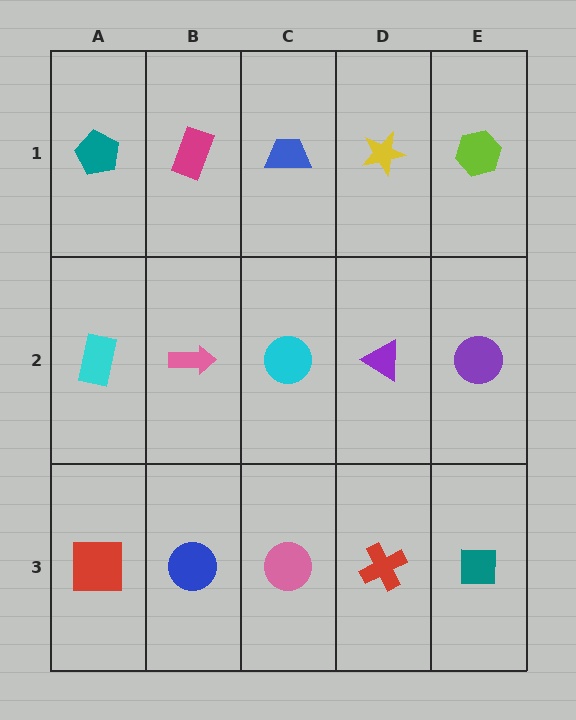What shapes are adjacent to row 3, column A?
A cyan rectangle (row 2, column A), a blue circle (row 3, column B).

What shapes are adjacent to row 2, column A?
A teal pentagon (row 1, column A), a red square (row 3, column A), a pink arrow (row 2, column B).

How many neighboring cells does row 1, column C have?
3.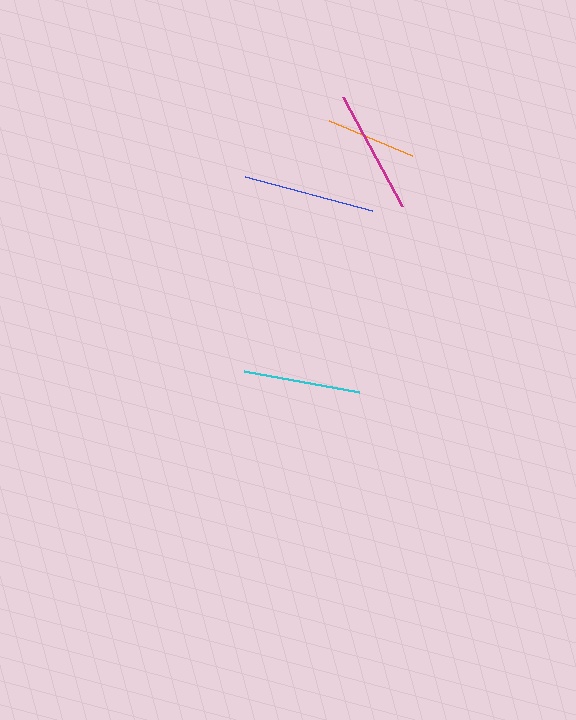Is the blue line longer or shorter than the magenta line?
The blue line is longer than the magenta line.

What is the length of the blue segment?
The blue segment is approximately 131 pixels long.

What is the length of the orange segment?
The orange segment is approximately 90 pixels long.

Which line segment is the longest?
The blue line is the longest at approximately 131 pixels.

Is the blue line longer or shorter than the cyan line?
The blue line is longer than the cyan line.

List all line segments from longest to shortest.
From longest to shortest: blue, magenta, cyan, orange.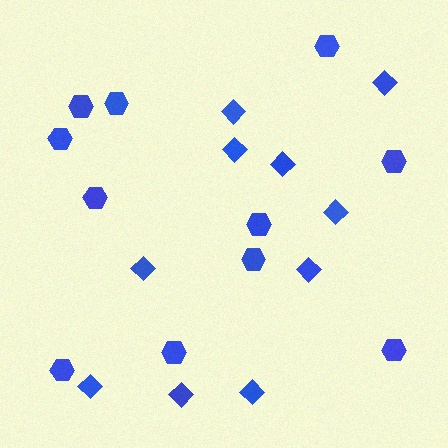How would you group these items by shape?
There are 2 groups: one group of hexagons (11) and one group of diamonds (10).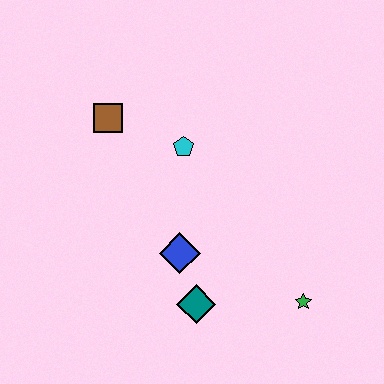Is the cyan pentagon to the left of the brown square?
No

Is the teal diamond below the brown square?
Yes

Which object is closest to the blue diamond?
The teal diamond is closest to the blue diamond.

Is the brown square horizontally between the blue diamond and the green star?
No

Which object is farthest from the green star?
The brown square is farthest from the green star.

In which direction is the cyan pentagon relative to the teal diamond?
The cyan pentagon is above the teal diamond.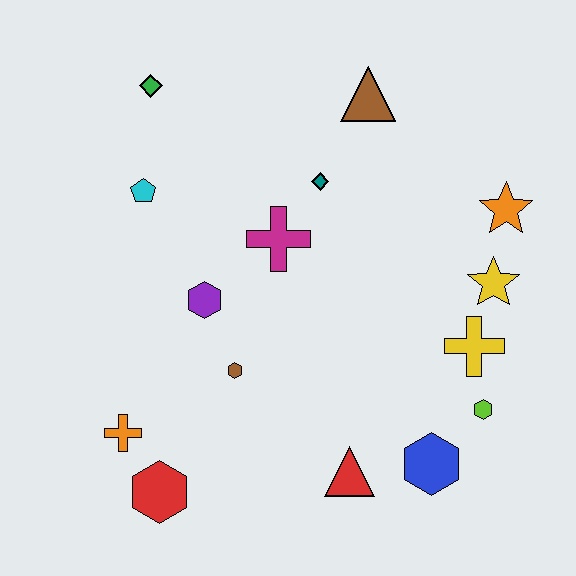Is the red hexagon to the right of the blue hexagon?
No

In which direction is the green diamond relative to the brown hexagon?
The green diamond is above the brown hexagon.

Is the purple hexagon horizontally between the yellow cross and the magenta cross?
No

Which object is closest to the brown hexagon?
The purple hexagon is closest to the brown hexagon.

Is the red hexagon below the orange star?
Yes